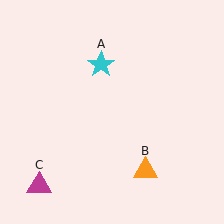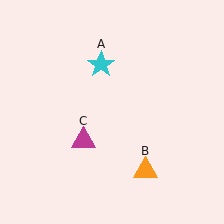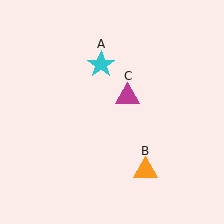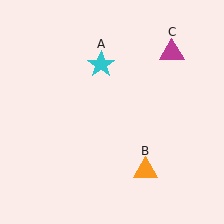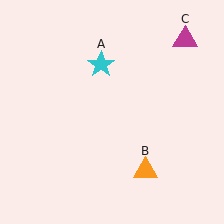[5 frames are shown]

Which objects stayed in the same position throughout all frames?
Cyan star (object A) and orange triangle (object B) remained stationary.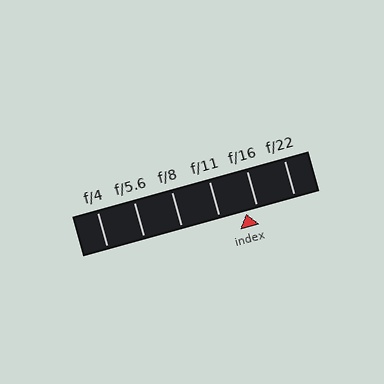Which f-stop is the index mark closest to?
The index mark is closest to f/16.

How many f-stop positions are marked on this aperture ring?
There are 6 f-stop positions marked.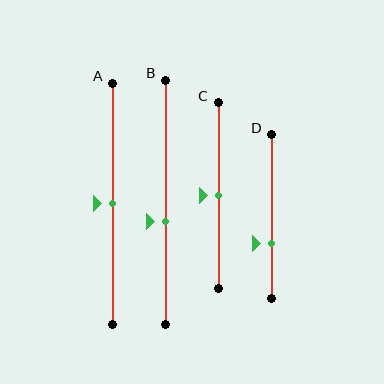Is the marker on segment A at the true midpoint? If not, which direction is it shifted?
Yes, the marker on segment A is at the true midpoint.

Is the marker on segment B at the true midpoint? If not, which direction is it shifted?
No, the marker on segment B is shifted downward by about 8% of the segment length.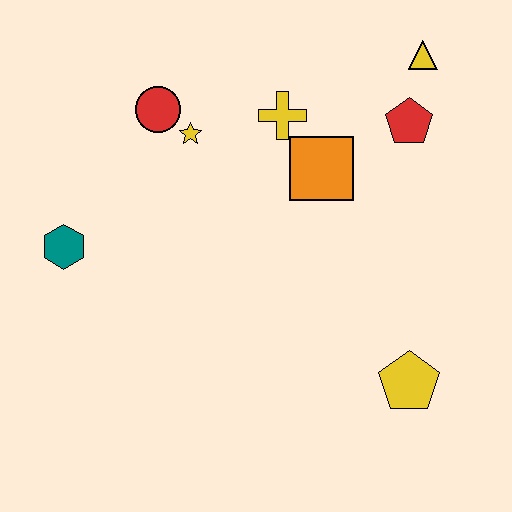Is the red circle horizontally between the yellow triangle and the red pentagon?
No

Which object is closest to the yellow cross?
The orange square is closest to the yellow cross.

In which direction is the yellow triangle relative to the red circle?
The yellow triangle is to the right of the red circle.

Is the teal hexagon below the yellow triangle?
Yes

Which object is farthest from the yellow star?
The yellow pentagon is farthest from the yellow star.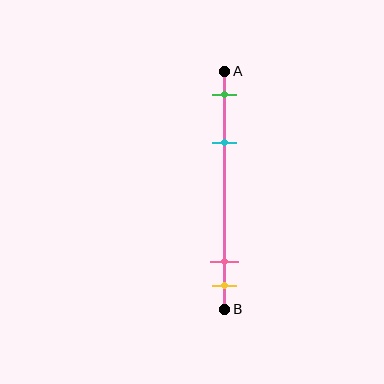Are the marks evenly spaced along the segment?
No, the marks are not evenly spaced.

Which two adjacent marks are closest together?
The pink and yellow marks are the closest adjacent pair.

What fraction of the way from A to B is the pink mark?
The pink mark is approximately 80% (0.8) of the way from A to B.